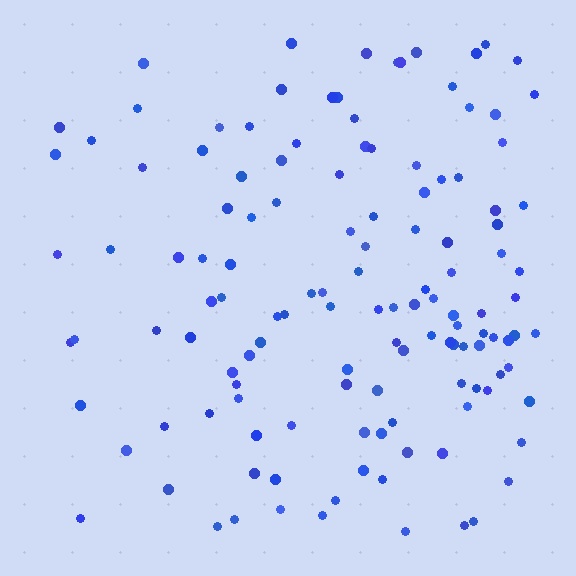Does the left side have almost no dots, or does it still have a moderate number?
Still a moderate number, just noticeably fewer than the right.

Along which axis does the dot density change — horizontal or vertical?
Horizontal.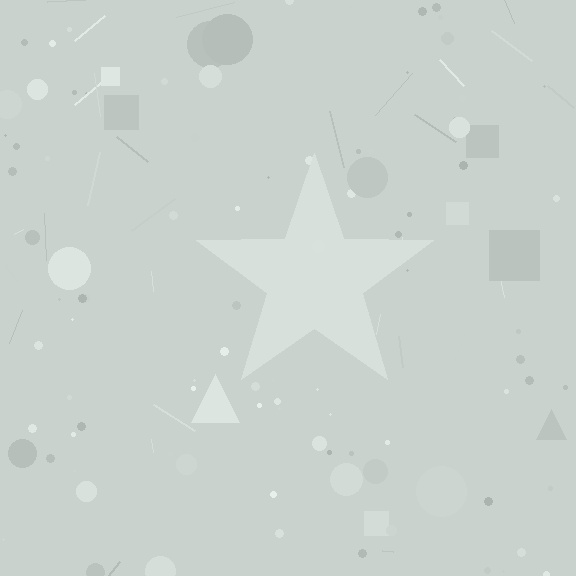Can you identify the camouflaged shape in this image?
The camouflaged shape is a star.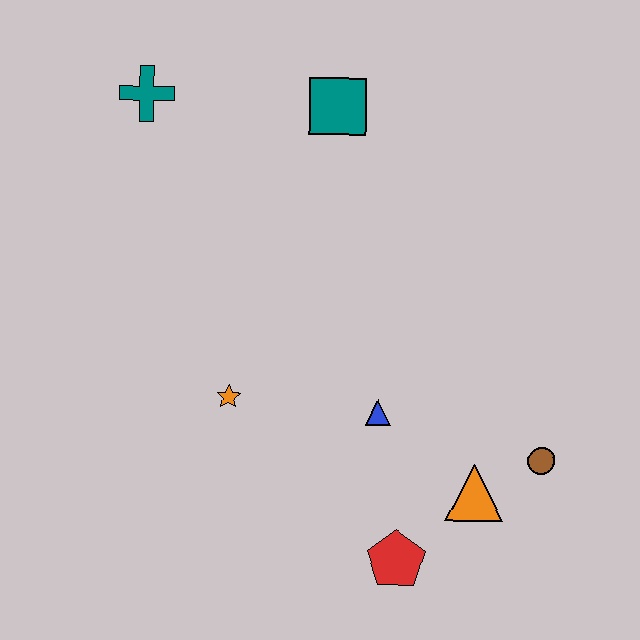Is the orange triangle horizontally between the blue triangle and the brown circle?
Yes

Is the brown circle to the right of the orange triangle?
Yes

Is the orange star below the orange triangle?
No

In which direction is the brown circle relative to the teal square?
The brown circle is below the teal square.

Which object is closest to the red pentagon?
The orange triangle is closest to the red pentagon.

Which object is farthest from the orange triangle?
The teal cross is farthest from the orange triangle.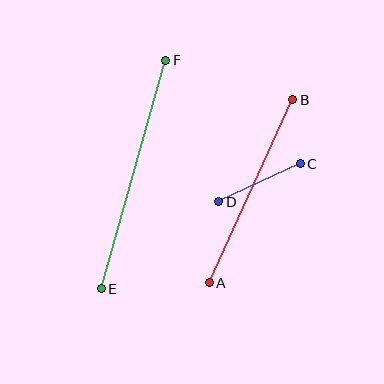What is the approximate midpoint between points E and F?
The midpoint is at approximately (133, 174) pixels.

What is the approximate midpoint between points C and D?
The midpoint is at approximately (260, 183) pixels.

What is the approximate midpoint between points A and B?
The midpoint is at approximately (251, 191) pixels.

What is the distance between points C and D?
The distance is approximately 90 pixels.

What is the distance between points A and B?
The distance is approximately 201 pixels.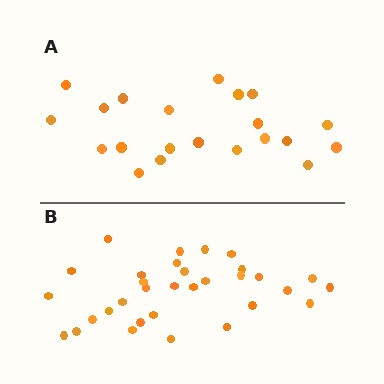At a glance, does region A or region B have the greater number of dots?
Region B (the bottom region) has more dots.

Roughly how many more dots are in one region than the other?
Region B has roughly 12 or so more dots than region A.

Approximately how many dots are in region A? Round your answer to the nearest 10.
About 20 dots. (The exact count is 21, which rounds to 20.)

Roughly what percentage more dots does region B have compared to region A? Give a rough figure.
About 50% more.